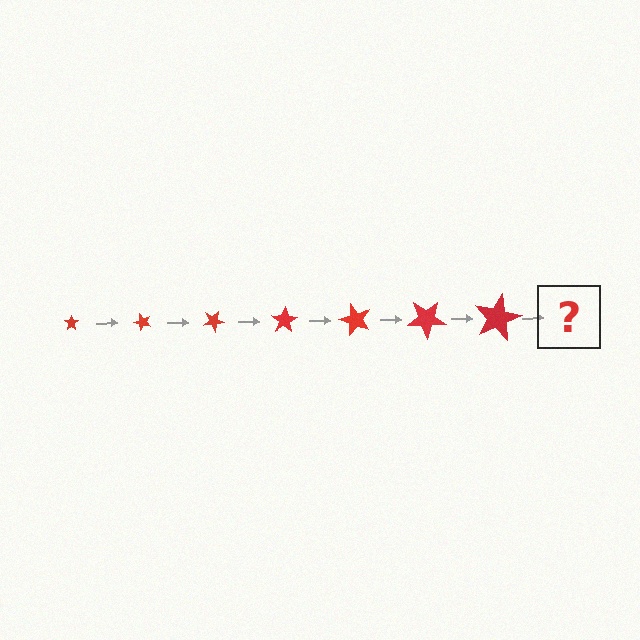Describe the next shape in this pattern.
It should be a star, larger than the previous one and rotated 350 degrees from the start.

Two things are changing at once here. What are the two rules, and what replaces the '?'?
The two rules are that the star grows larger each step and it rotates 50 degrees each step. The '?' should be a star, larger than the previous one and rotated 350 degrees from the start.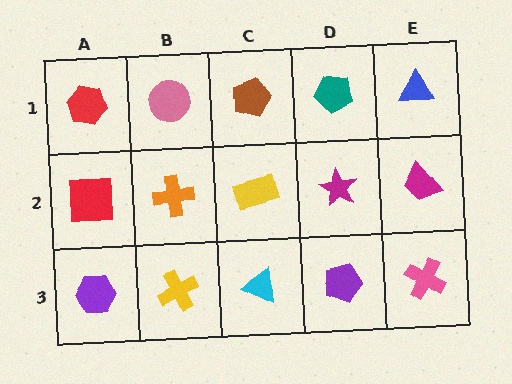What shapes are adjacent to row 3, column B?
An orange cross (row 2, column B), a purple hexagon (row 3, column A), a cyan triangle (row 3, column C).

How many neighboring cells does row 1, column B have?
3.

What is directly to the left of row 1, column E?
A teal pentagon.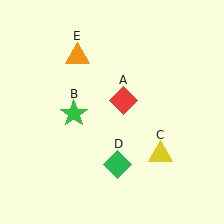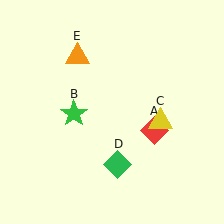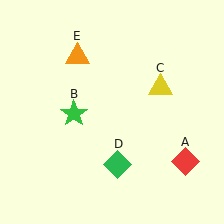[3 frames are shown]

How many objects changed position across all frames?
2 objects changed position: red diamond (object A), yellow triangle (object C).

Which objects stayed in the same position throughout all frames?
Green star (object B) and green diamond (object D) and orange triangle (object E) remained stationary.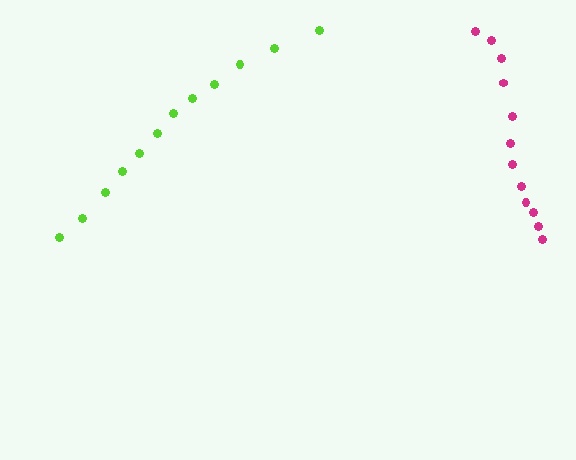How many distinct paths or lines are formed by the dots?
There are 2 distinct paths.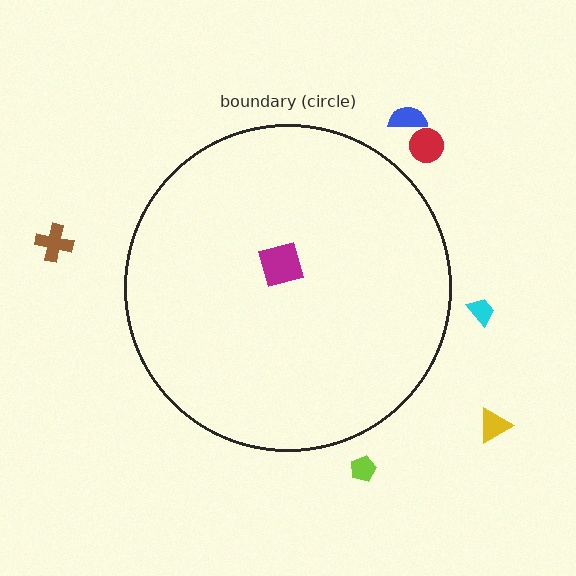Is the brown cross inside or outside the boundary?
Outside.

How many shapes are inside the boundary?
1 inside, 6 outside.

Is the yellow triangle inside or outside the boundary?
Outside.